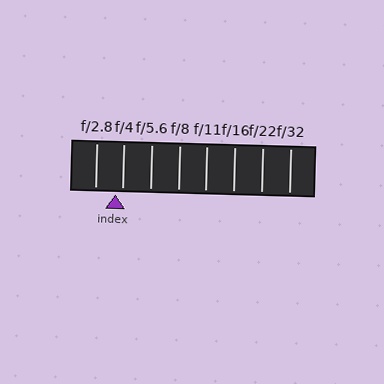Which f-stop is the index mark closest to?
The index mark is closest to f/4.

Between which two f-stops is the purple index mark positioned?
The index mark is between f/2.8 and f/4.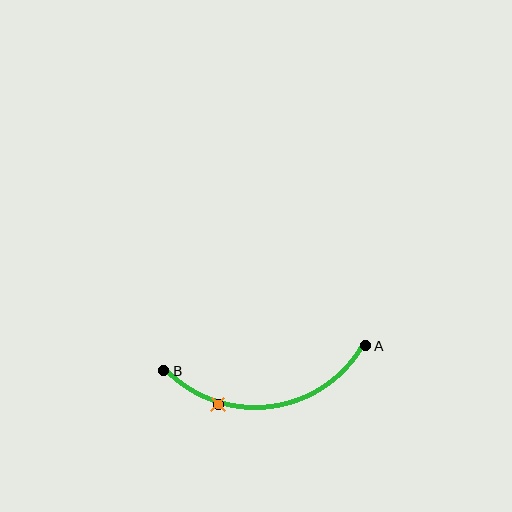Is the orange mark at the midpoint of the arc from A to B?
No. The orange mark lies on the arc but is closer to endpoint B. The arc midpoint would be at the point on the curve equidistant along the arc from both A and B.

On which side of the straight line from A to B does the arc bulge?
The arc bulges below the straight line connecting A and B.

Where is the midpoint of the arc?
The arc midpoint is the point on the curve farthest from the straight line joining A and B. It sits below that line.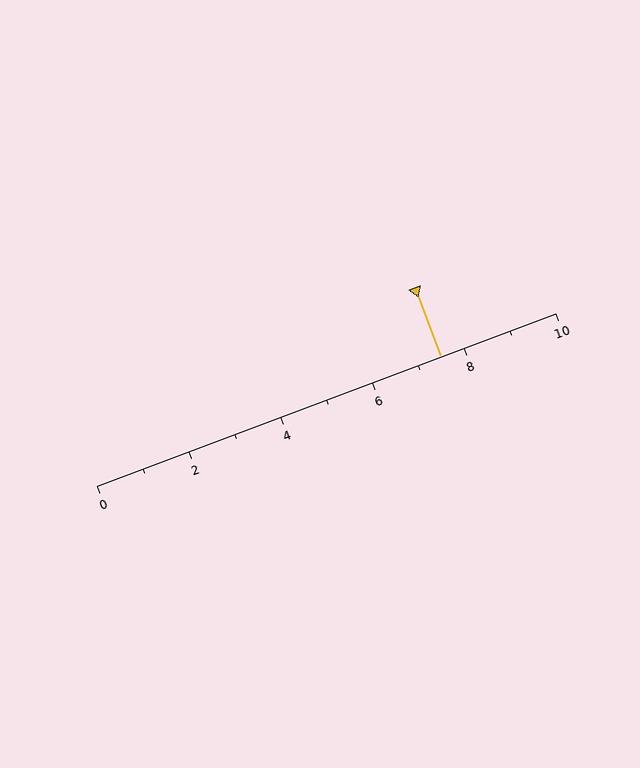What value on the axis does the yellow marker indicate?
The marker indicates approximately 7.5.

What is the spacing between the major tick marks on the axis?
The major ticks are spaced 2 apart.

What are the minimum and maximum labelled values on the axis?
The axis runs from 0 to 10.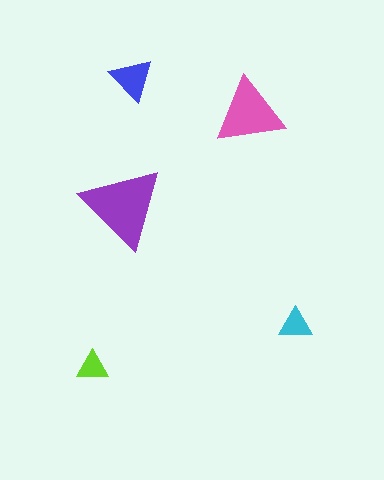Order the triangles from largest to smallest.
the purple one, the pink one, the blue one, the cyan one, the lime one.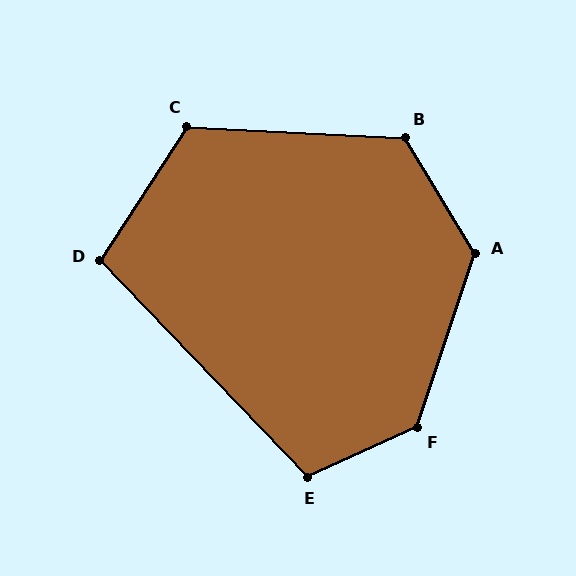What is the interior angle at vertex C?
Approximately 120 degrees (obtuse).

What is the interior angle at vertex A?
Approximately 130 degrees (obtuse).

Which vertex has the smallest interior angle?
D, at approximately 103 degrees.